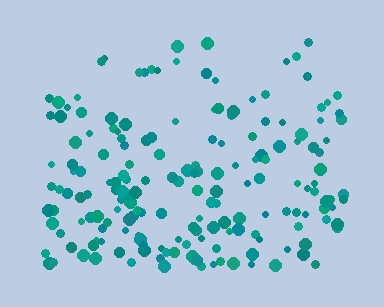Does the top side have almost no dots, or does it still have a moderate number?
Still a moderate number, just noticeably fewer than the bottom.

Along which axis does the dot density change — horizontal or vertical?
Vertical.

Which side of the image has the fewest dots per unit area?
The top.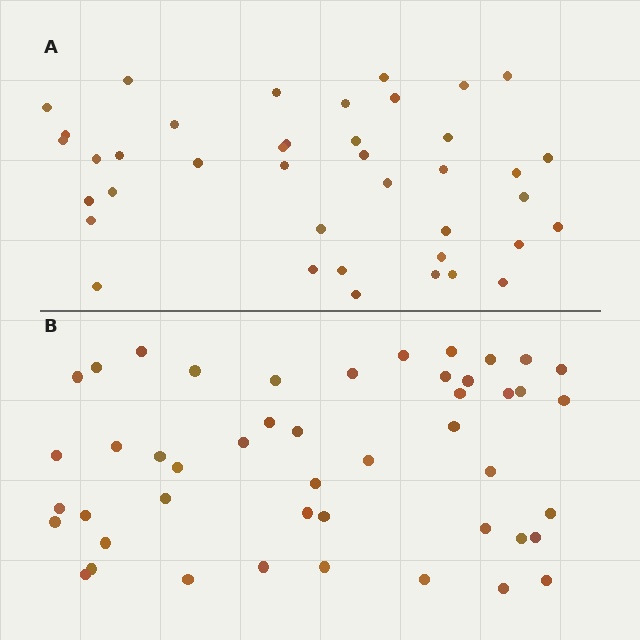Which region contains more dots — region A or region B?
Region B (the bottom region) has more dots.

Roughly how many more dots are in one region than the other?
Region B has roughly 8 or so more dots than region A.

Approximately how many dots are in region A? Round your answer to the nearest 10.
About 40 dots.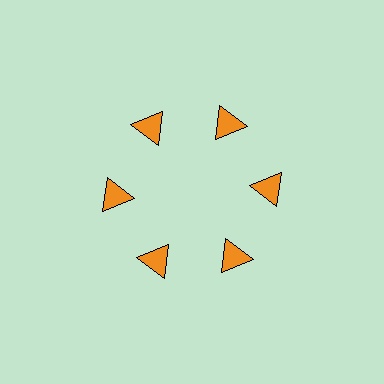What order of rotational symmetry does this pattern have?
This pattern has 6-fold rotational symmetry.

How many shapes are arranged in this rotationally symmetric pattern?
There are 6 shapes, arranged in 6 groups of 1.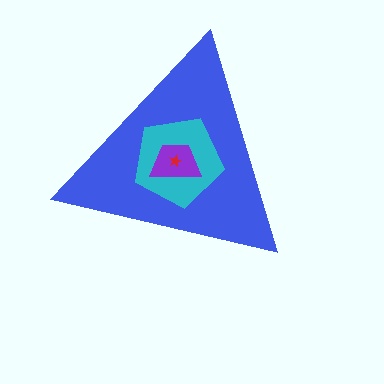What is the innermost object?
The red star.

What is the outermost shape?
The blue triangle.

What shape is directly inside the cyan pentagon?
The purple trapezoid.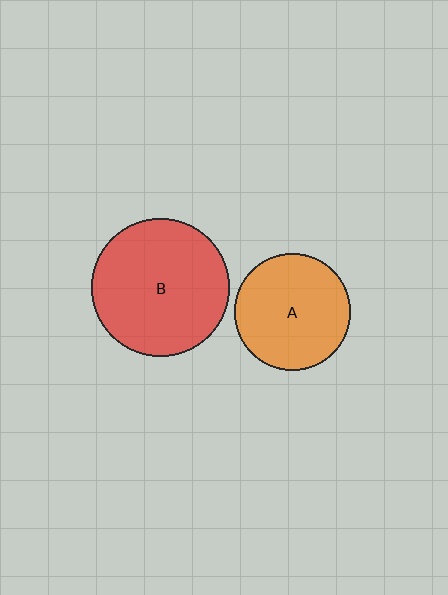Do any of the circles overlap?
No, none of the circles overlap.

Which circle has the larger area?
Circle B (red).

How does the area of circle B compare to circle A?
Approximately 1.4 times.